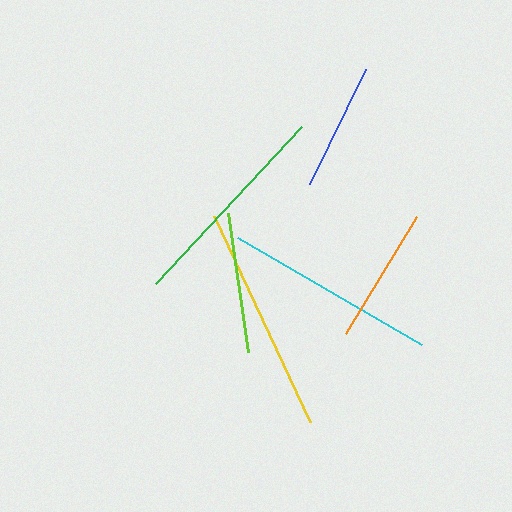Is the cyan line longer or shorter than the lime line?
The cyan line is longer than the lime line.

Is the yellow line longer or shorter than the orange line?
The yellow line is longer than the orange line.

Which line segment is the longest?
The yellow line is the longest at approximately 228 pixels.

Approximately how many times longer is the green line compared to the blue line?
The green line is approximately 1.7 times the length of the blue line.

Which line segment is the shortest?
The blue line is the shortest at approximately 128 pixels.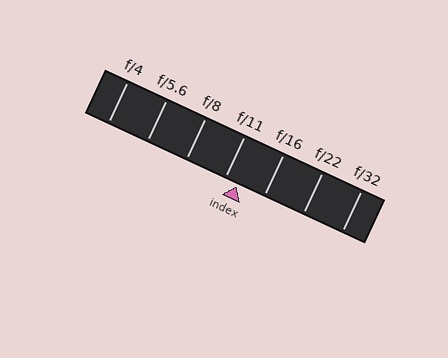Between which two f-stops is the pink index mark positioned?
The index mark is between f/11 and f/16.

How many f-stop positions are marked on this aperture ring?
There are 7 f-stop positions marked.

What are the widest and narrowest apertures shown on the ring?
The widest aperture shown is f/4 and the narrowest is f/32.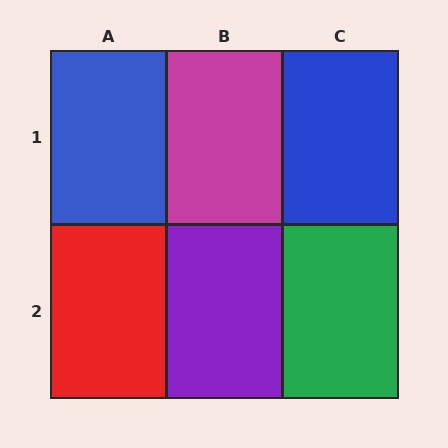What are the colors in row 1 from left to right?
Blue, magenta, blue.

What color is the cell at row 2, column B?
Purple.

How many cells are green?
1 cell is green.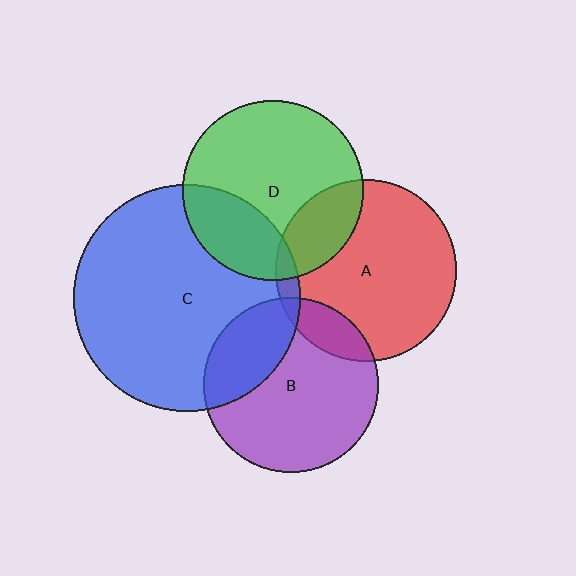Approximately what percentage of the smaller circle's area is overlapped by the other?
Approximately 25%.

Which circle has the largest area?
Circle C (blue).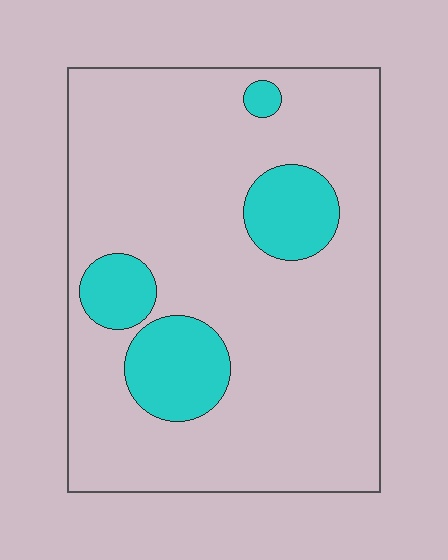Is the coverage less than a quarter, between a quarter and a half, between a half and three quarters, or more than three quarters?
Less than a quarter.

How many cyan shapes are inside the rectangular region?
4.